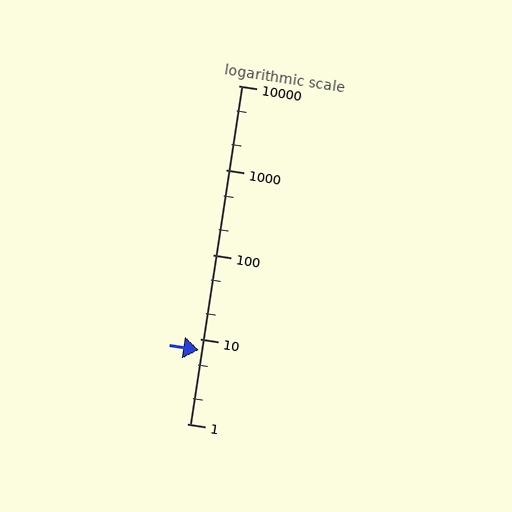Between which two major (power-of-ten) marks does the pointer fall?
The pointer is between 1 and 10.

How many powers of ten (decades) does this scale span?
The scale spans 4 decades, from 1 to 10000.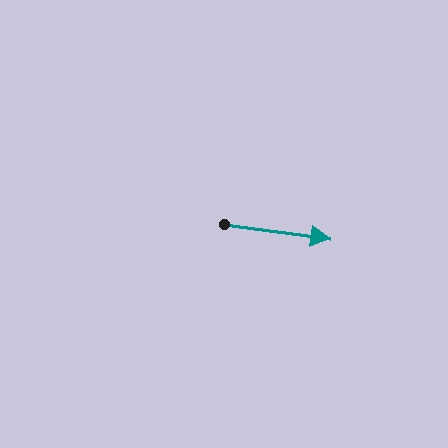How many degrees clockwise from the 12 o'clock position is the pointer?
Approximately 98 degrees.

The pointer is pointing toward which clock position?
Roughly 3 o'clock.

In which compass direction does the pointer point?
East.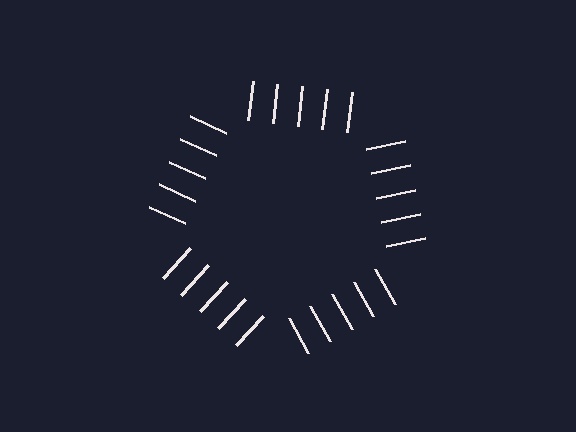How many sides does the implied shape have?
5 sides — the line-ends trace a pentagon.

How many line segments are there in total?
25 — 5 along each of the 5 edges.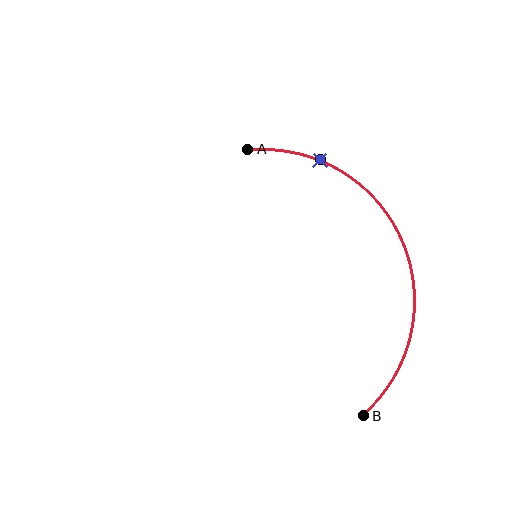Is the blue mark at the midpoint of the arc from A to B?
No. The blue mark lies on the arc but is closer to endpoint A. The arc midpoint would be at the point on the curve equidistant along the arc from both A and B.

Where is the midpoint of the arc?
The arc midpoint is the point on the curve farthest from the straight line joining A and B. It sits to the right of that line.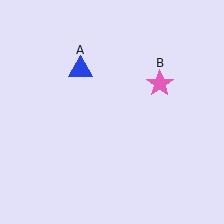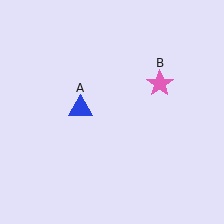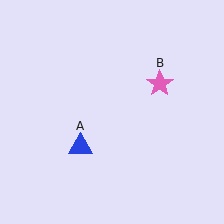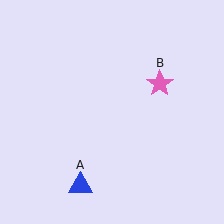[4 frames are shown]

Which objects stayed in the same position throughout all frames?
Pink star (object B) remained stationary.